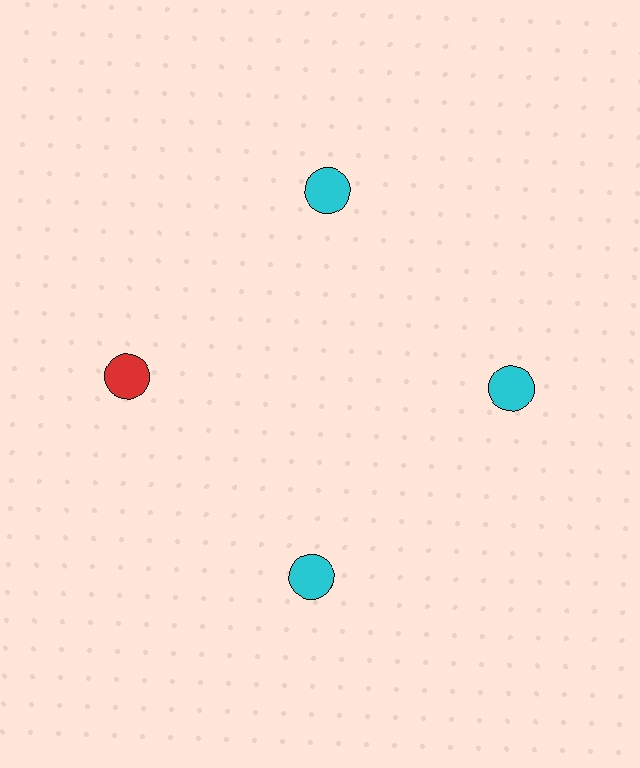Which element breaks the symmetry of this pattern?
The red circle at roughly the 9 o'clock position breaks the symmetry. All other shapes are cyan circles.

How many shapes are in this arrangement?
There are 4 shapes arranged in a ring pattern.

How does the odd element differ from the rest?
It has a different color: red instead of cyan.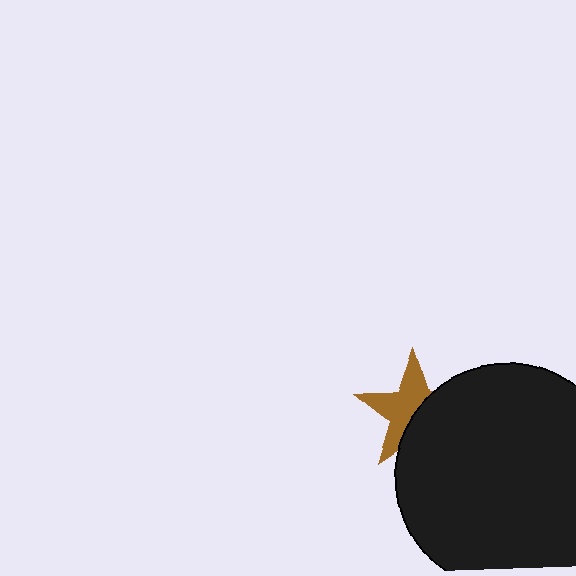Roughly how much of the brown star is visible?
About half of it is visible (roughly 55%).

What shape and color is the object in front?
The object in front is a black circle.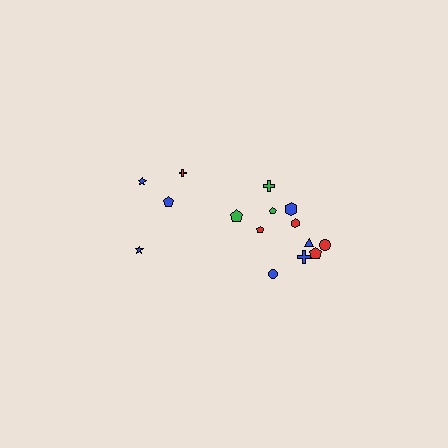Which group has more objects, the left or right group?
The right group.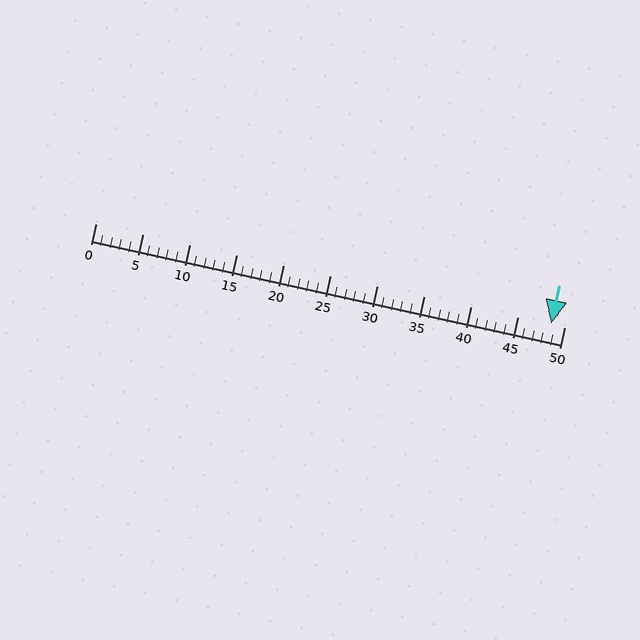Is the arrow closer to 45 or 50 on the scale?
The arrow is closer to 50.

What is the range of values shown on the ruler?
The ruler shows values from 0 to 50.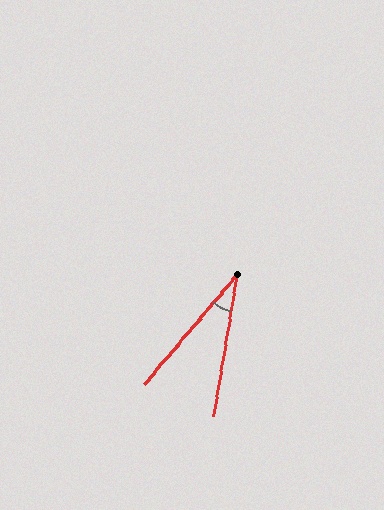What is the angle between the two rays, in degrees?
Approximately 31 degrees.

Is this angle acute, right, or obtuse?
It is acute.